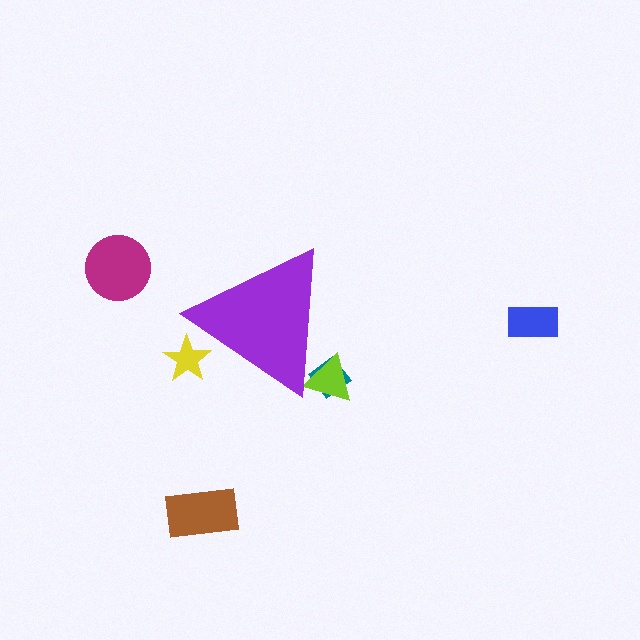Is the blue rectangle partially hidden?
No, the blue rectangle is fully visible.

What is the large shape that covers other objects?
A purple triangle.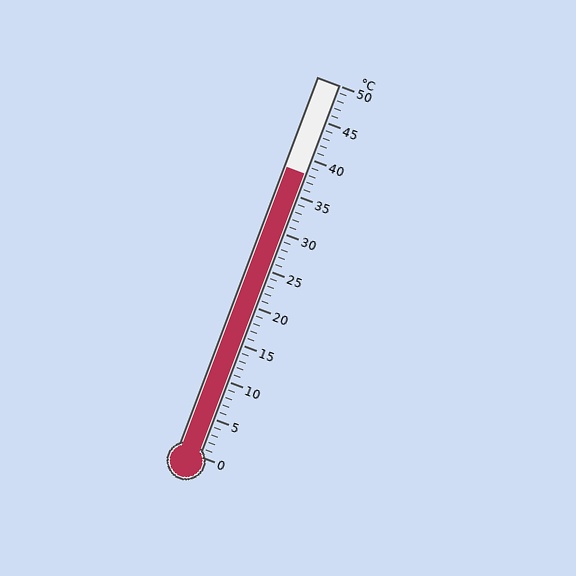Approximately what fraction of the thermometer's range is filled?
The thermometer is filled to approximately 75% of its range.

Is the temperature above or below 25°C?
The temperature is above 25°C.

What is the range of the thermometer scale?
The thermometer scale ranges from 0°C to 50°C.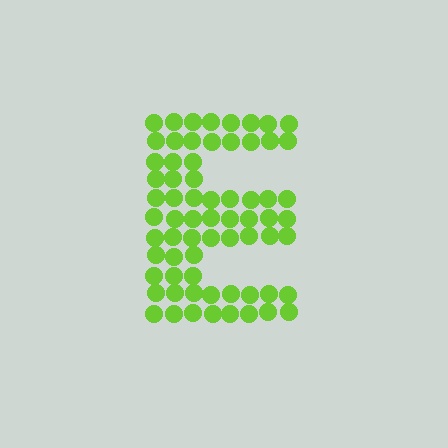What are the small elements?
The small elements are circles.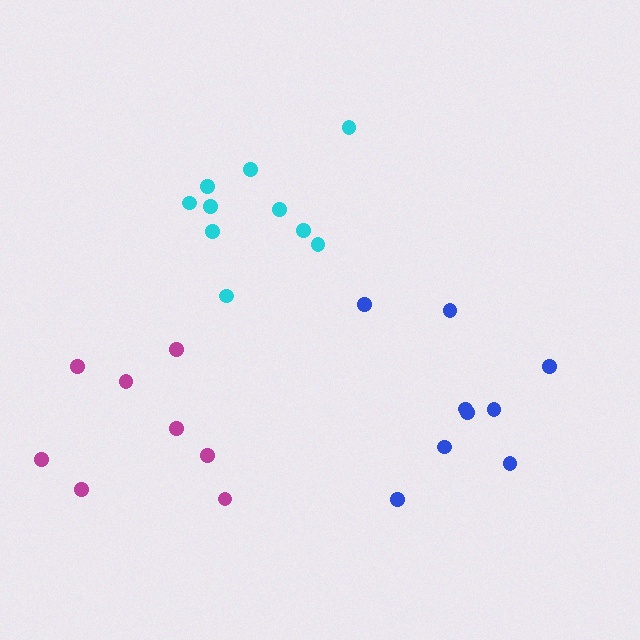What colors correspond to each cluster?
The clusters are colored: blue, cyan, magenta.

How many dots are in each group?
Group 1: 9 dots, Group 2: 10 dots, Group 3: 8 dots (27 total).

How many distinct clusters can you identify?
There are 3 distinct clusters.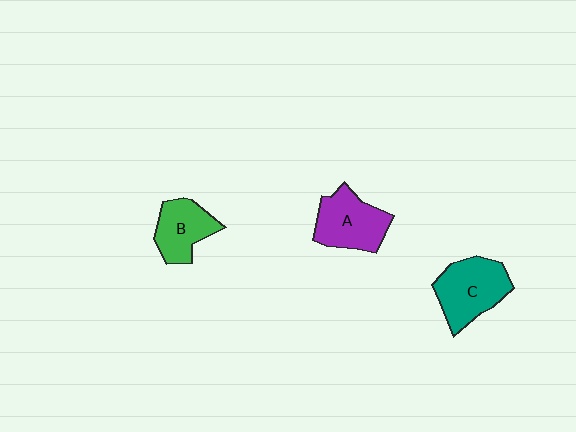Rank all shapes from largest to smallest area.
From largest to smallest: C (teal), A (purple), B (green).